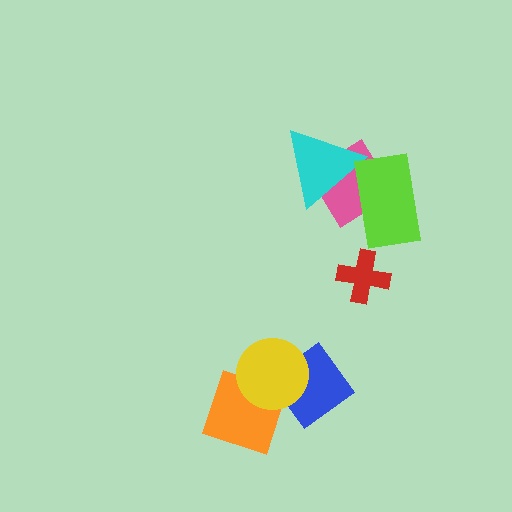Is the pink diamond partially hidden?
Yes, it is partially covered by another shape.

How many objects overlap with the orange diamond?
1 object overlaps with the orange diamond.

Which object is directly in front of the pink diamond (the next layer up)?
The cyan triangle is directly in front of the pink diamond.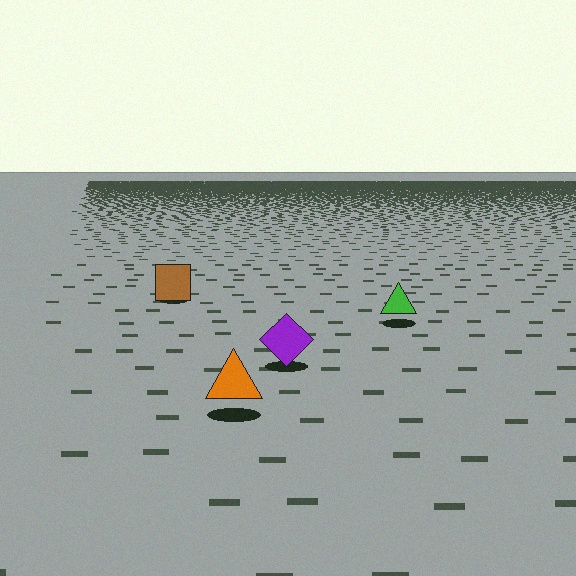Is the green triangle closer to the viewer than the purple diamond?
No. The purple diamond is closer — you can tell from the texture gradient: the ground texture is coarser near it.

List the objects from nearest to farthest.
From nearest to farthest: the orange triangle, the purple diamond, the green triangle, the brown square.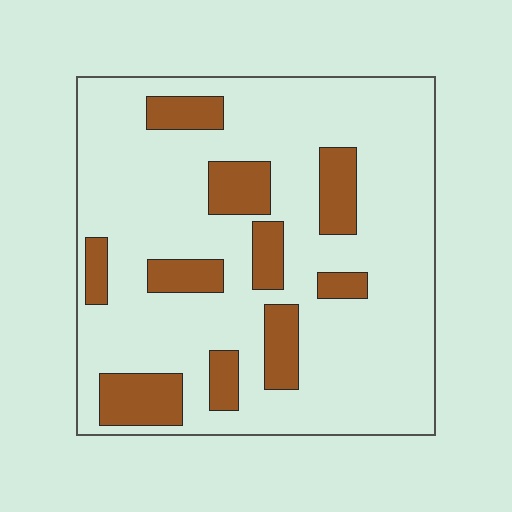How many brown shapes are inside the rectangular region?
10.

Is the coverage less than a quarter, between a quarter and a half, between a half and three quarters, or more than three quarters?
Less than a quarter.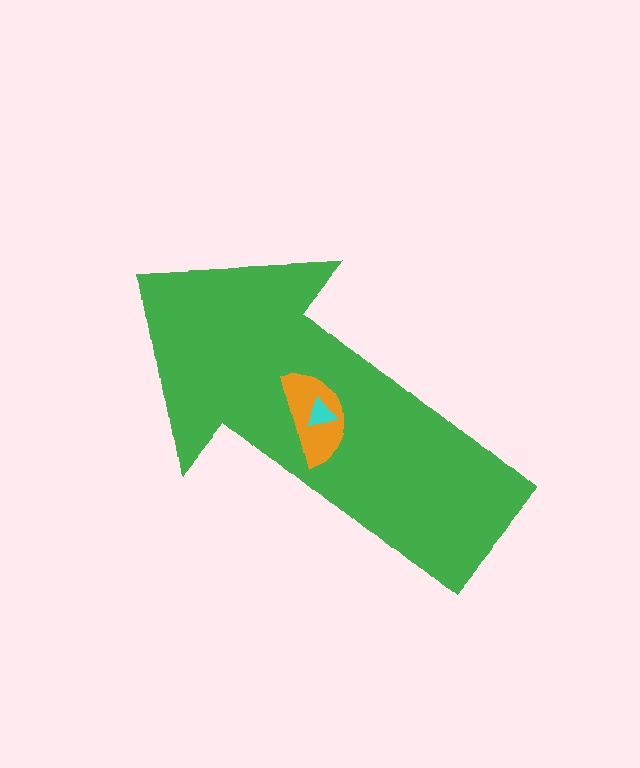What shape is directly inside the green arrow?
The orange semicircle.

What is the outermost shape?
The green arrow.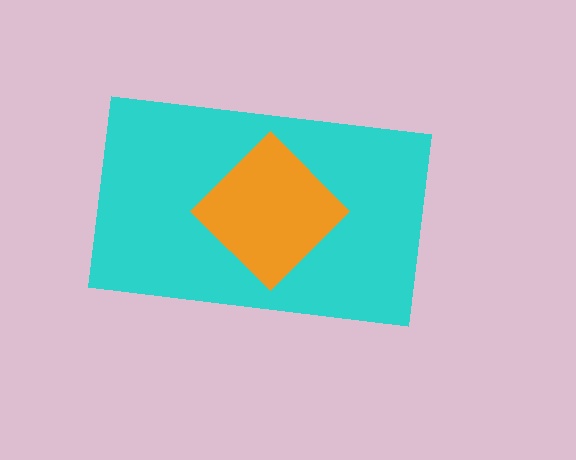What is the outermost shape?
The cyan rectangle.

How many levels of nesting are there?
2.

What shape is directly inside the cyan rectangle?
The orange diamond.